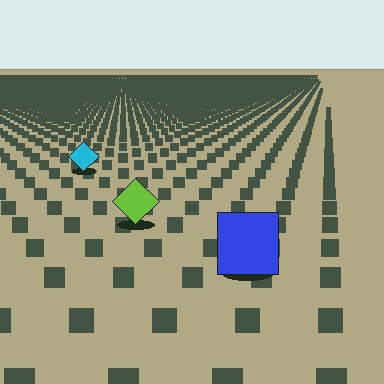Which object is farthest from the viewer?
The cyan diamond is farthest from the viewer. It appears smaller and the ground texture around it is denser.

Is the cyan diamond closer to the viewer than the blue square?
No. The blue square is closer — you can tell from the texture gradient: the ground texture is coarser near it.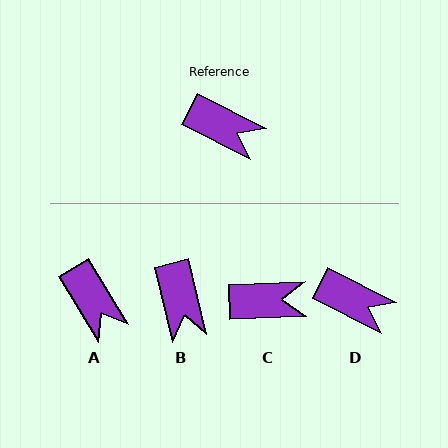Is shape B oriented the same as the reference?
No, it is off by about 50 degrees.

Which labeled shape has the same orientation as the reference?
D.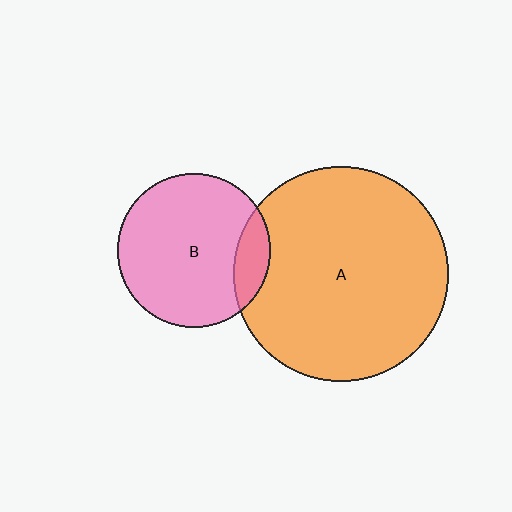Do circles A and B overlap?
Yes.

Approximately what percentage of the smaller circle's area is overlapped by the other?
Approximately 15%.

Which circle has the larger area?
Circle A (orange).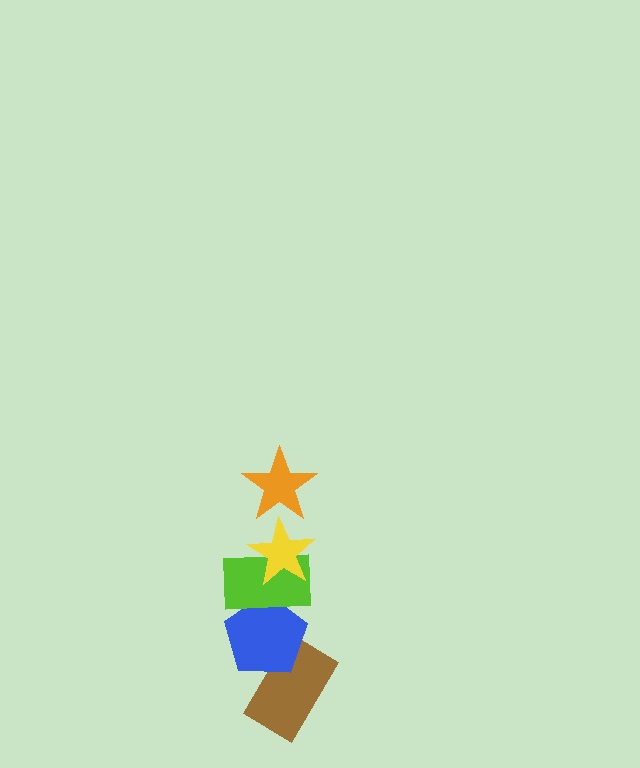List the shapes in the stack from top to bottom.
From top to bottom: the orange star, the yellow star, the lime rectangle, the blue pentagon, the brown rectangle.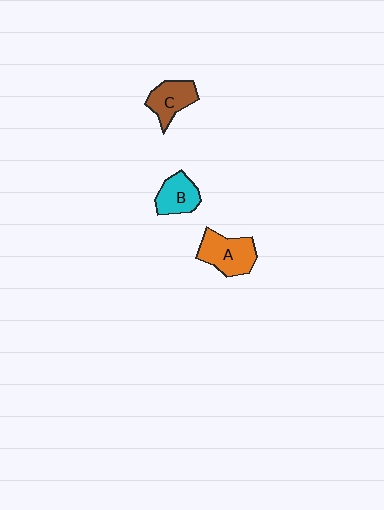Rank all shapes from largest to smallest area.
From largest to smallest: A (orange), C (brown), B (cyan).